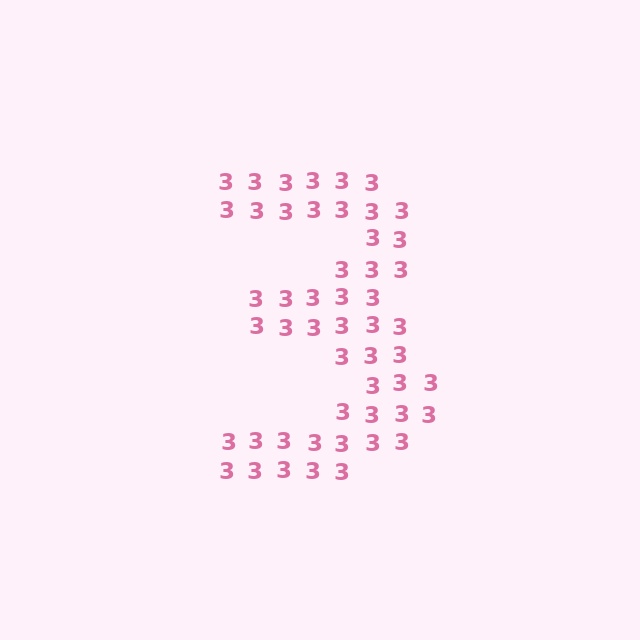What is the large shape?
The large shape is the digit 3.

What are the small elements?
The small elements are digit 3's.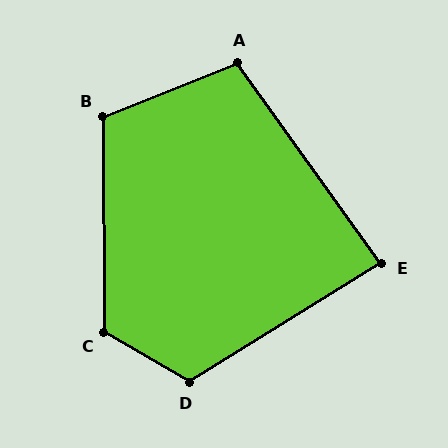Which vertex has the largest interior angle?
C, at approximately 120 degrees.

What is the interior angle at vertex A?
Approximately 104 degrees (obtuse).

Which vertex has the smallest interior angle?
E, at approximately 86 degrees.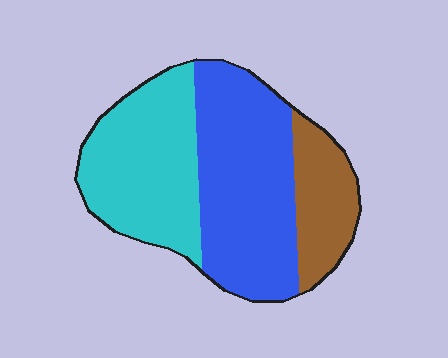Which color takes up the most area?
Blue, at roughly 45%.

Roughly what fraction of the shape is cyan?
Cyan takes up between a third and a half of the shape.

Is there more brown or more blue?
Blue.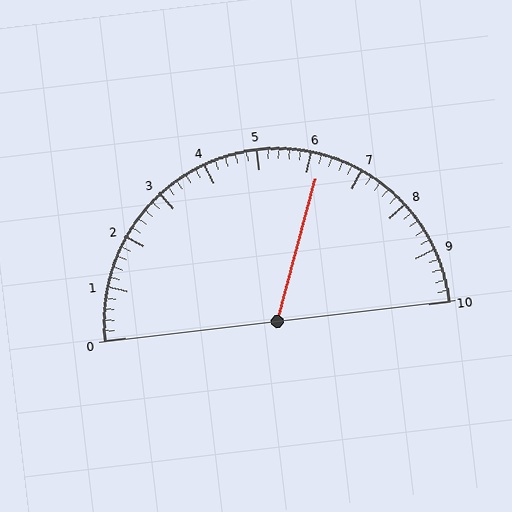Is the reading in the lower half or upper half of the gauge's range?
The reading is in the upper half of the range (0 to 10).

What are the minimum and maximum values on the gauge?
The gauge ranges from 0 to 10.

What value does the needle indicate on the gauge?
The needle indicates approximately 6.2.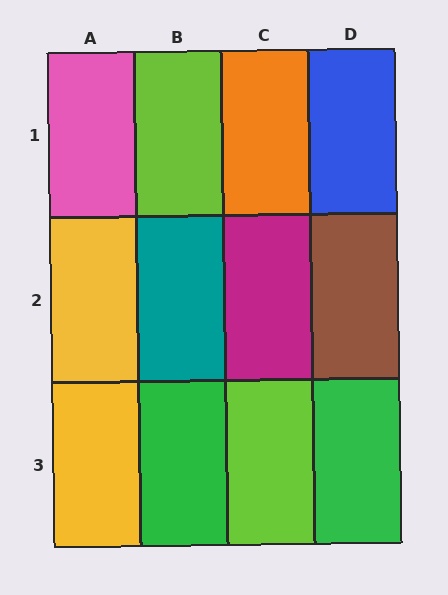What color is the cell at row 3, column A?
Yellow.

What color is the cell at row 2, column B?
Teal.